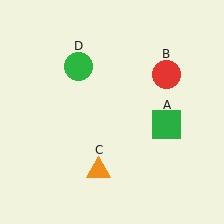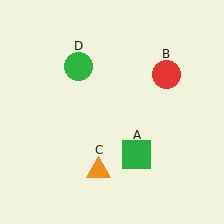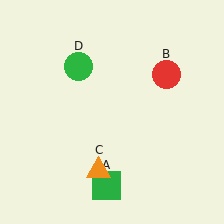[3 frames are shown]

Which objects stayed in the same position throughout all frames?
Red circle (object B) and orange triangle (object C) and green circle (object D) remained stationary.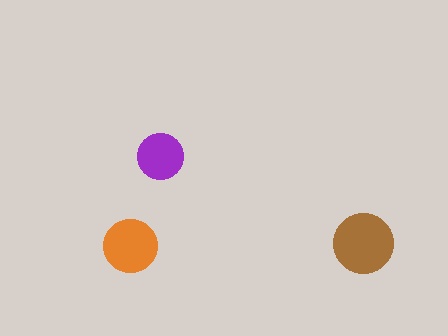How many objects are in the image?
There are 3 objects in the image.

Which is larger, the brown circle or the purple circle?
The brown one.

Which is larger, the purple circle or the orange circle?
The orange one.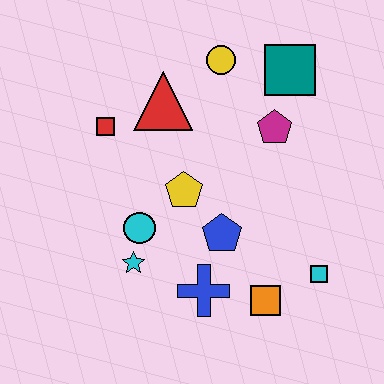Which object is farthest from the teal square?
The cyan star is farthest from the teal square.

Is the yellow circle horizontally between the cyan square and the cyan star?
Yes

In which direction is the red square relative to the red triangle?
The red square is to the left of the red triangle.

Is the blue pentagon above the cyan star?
Yes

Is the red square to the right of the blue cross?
No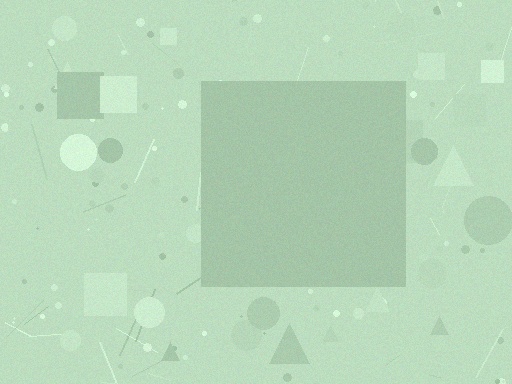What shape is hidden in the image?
A square is hidden in the image.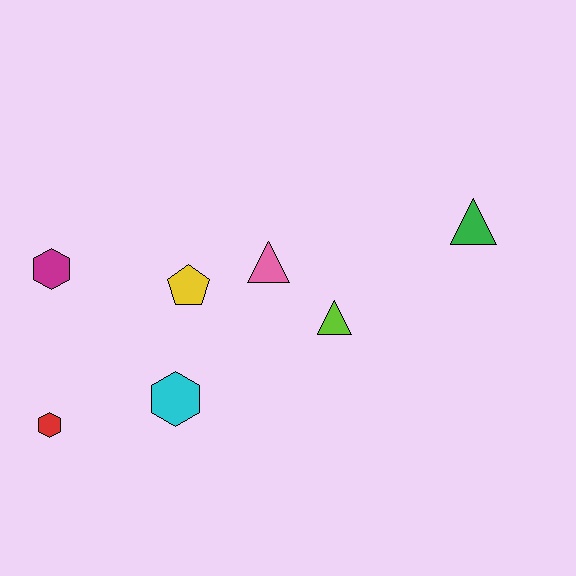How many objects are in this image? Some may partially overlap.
There are 7 objects.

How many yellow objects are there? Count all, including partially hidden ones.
There is 1 yellow object.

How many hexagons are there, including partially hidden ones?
There are 3 hexagons.